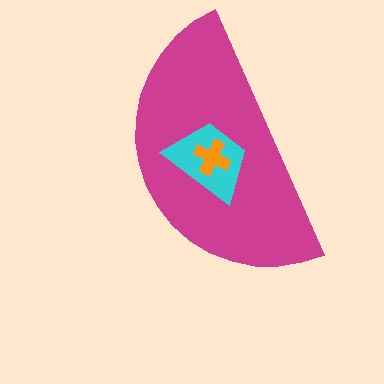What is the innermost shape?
The orange cross.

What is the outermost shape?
The magenta semicircle.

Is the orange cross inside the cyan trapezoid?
Yes.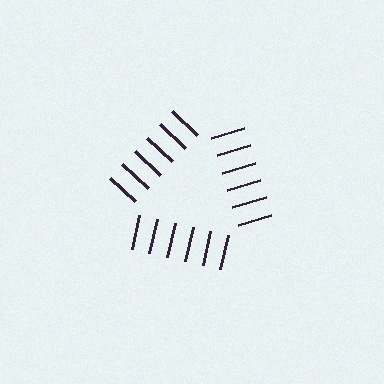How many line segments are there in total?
18 — 6 along each of the 3 edges.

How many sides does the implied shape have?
3 sides — the line-ends trace a triangle.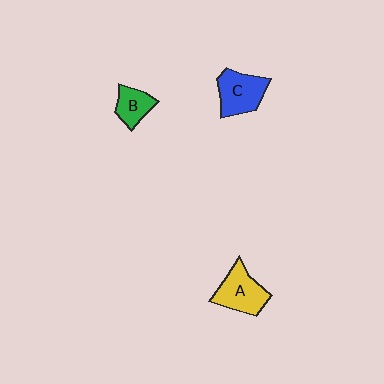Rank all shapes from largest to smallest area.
From largest to smallest: A (yellow), C (blue), B (green).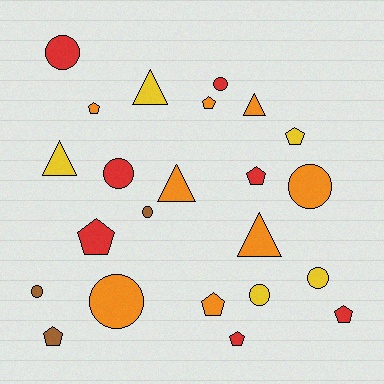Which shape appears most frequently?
Circle, with 9 objects.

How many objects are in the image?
There are 23 objects.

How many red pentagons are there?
There are 4 red pentagons.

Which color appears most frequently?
Orange, with 8 objects.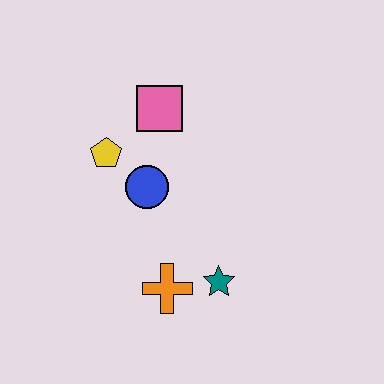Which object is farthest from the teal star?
The pink square is farthest from the teal star.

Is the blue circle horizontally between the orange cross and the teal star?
No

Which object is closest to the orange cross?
The teal star is closest to the orange cross.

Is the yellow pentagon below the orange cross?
No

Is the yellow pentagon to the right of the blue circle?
No